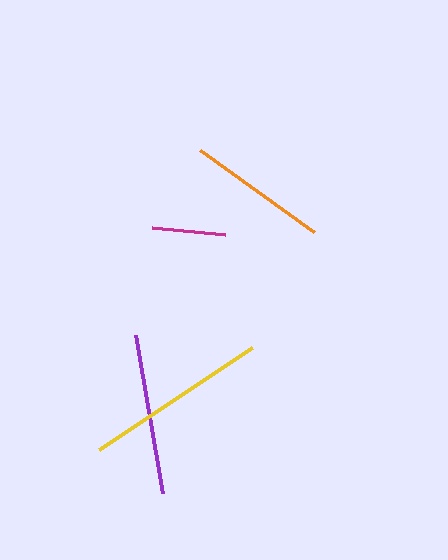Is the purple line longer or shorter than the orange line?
The purple line is longer than the orange line.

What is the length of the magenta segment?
The magenta segment is approximately 74 pixels long.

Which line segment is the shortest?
The magenta line is the shortest at approximately 74 pixels.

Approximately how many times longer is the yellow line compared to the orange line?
The yellow line is approximately 1.3 times the length of the orange line.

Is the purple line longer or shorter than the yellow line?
The yellow line is longer than the purple line.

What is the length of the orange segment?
The orange segment is approximately 140 pixels long.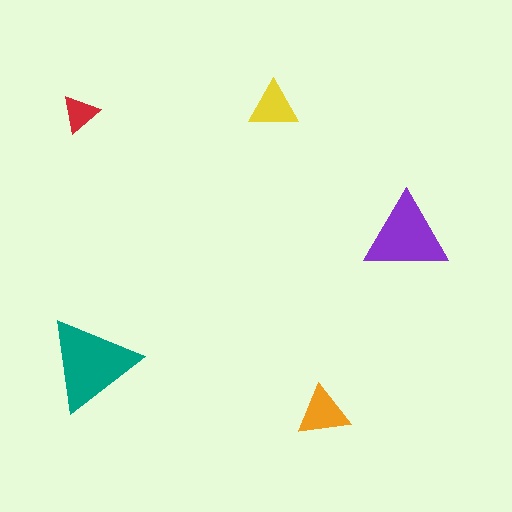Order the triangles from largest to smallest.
the teal one, the purple one, the orange one, the yellow one, the red one.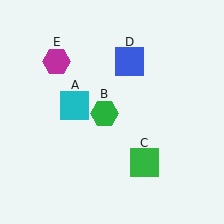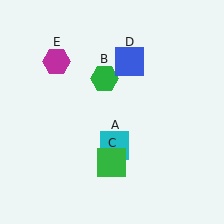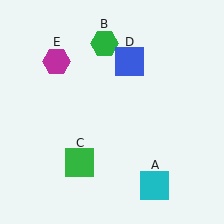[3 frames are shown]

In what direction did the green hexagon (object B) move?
The green hexagon (object B) moved up.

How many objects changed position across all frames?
3 objects changed position: cyan square (object A), green hexagon (object B), green square (object C).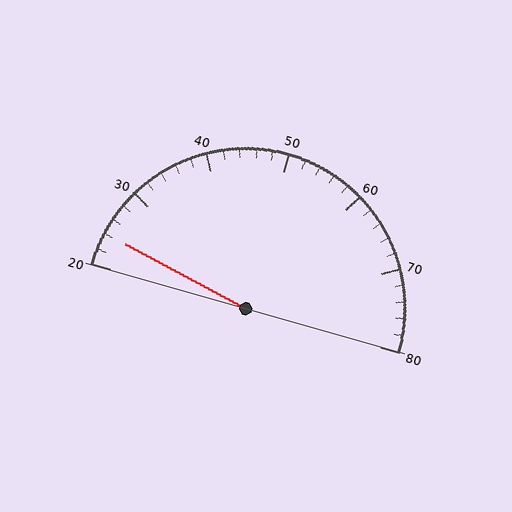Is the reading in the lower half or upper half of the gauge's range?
The reading is in the lower half of the range (20 to 80).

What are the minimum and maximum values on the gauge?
The gauge ranges from 20 to 80.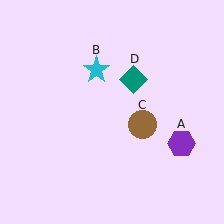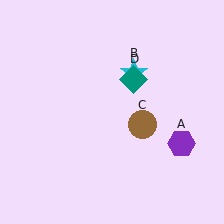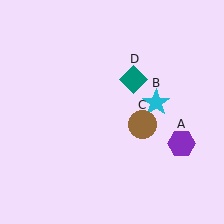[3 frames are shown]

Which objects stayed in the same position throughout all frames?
Purple hexagon (object A) and brown circle (object C) and teal diamond (object D) remained stationary.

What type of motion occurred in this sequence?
The cyan star (object B) rotated clockwise around the center of the scene.